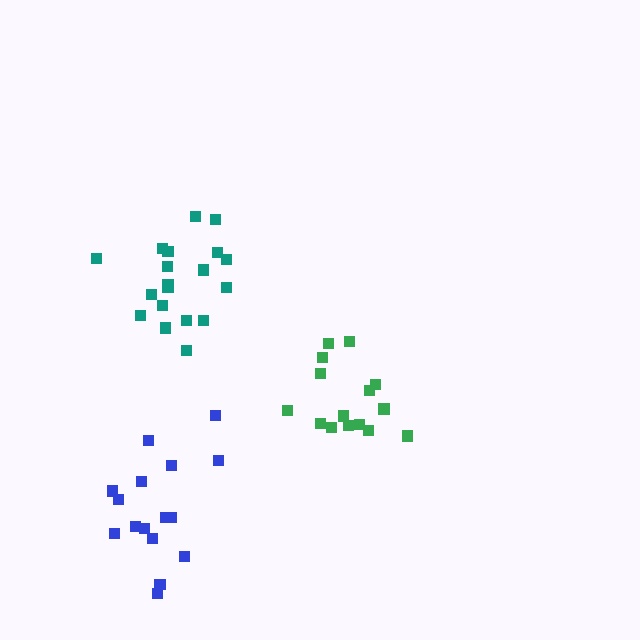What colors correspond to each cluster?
The clusters are colored: teal, green, blue.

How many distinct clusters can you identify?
There are 3 distinct clusters.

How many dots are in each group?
Group 1: 19 dots, Group 2: 15 dots, Group 3: 16 dots (50 total).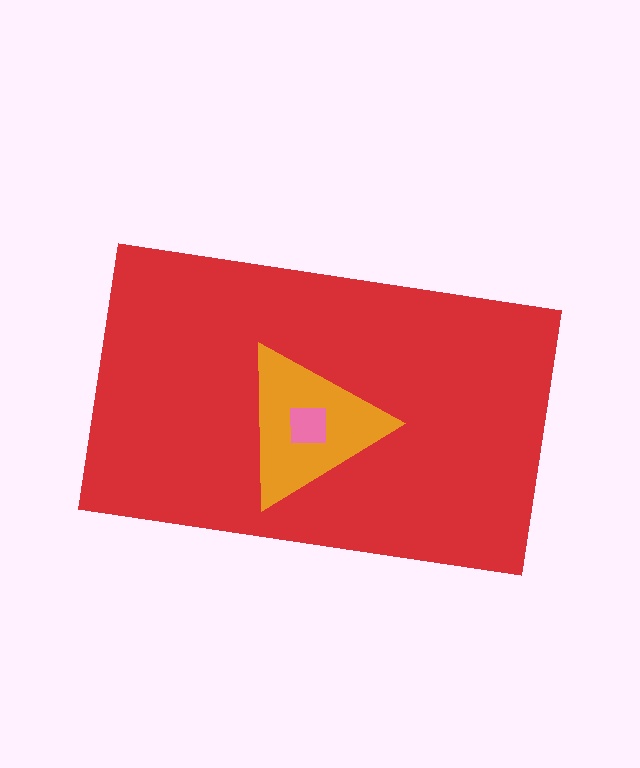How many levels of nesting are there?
3.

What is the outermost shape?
The red rectangle.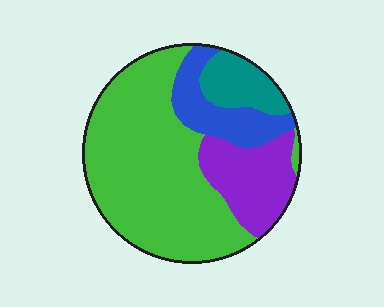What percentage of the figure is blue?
Blue takes up less than a sixth of the figure.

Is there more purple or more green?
Green.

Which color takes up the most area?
Green, at roughly 60%.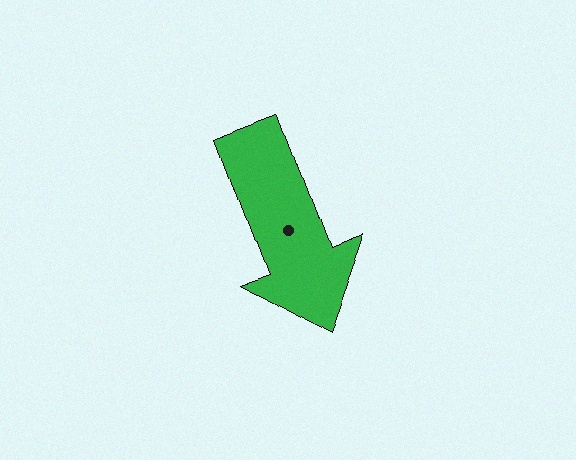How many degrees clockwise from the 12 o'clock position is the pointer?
Approximately 159 degrees.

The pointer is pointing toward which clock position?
Roughly 5 o'clock.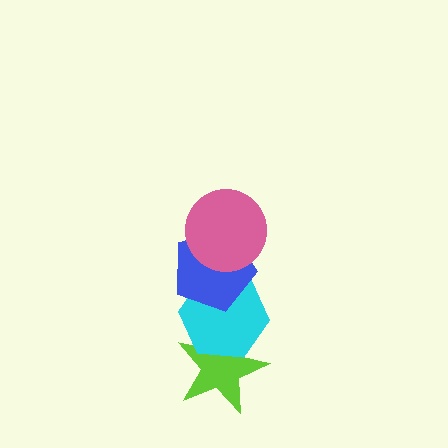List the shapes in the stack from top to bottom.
From top to bottom: the pink circle, the blue pentagon, the cyan hexagon, the lime star.